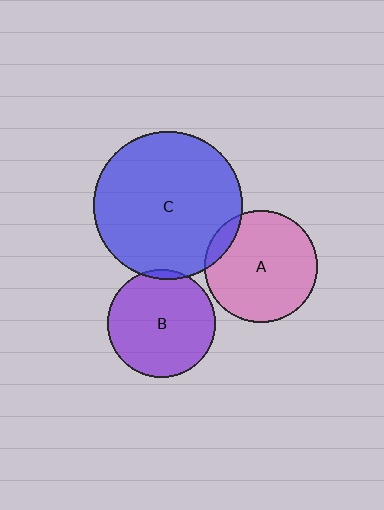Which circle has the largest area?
Circle C (blue).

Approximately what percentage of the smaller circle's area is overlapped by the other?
Approximately 5%.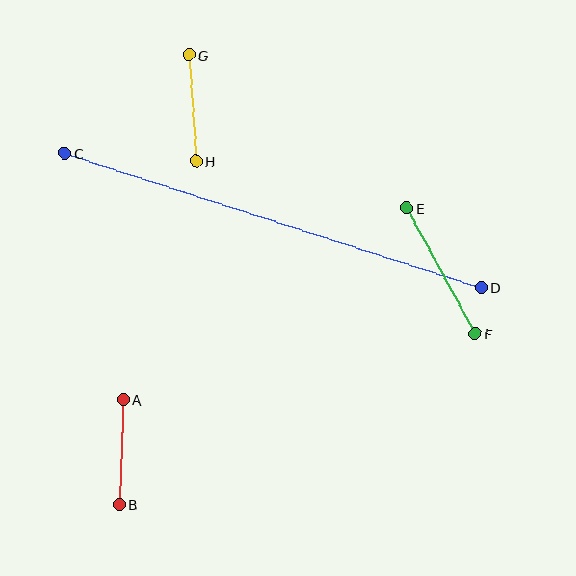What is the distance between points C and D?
The distance is approximately 438 pixels.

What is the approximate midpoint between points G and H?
The midpoint is at approximately (192, 108) pixels.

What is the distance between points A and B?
The distance is approximately 105 pixels.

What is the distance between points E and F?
The distance is approximately 143 pixels.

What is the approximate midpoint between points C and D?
The midpoint is at approximately (273, 220) pixels.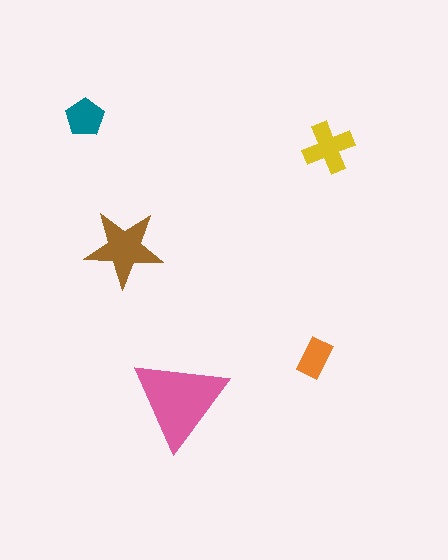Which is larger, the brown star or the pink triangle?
The pink triangle.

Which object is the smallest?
The orange rectangle.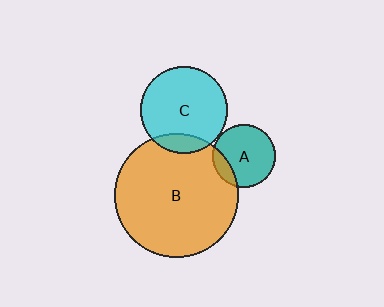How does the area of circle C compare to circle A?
Approximately 1.9 times.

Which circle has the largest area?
Circle B (orange).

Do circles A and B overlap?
Yes.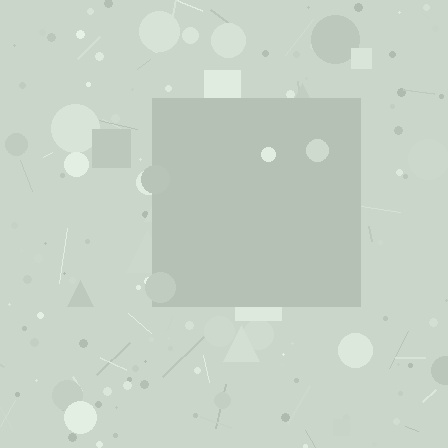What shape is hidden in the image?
A square is hidden in the image.